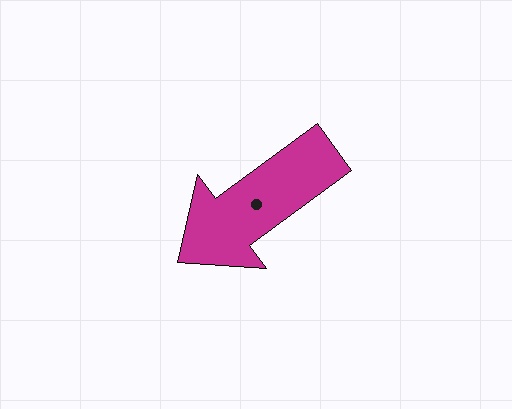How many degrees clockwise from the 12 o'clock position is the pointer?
Approximately 234 degrees.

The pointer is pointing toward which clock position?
Roughly 8 o'clock.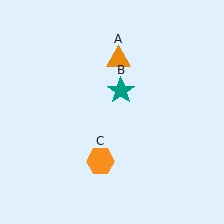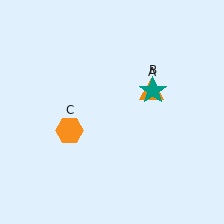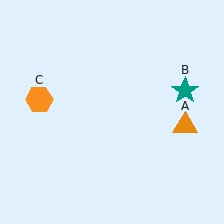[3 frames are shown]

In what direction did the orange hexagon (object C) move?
The orange hexagon (object C) moved up and to the left.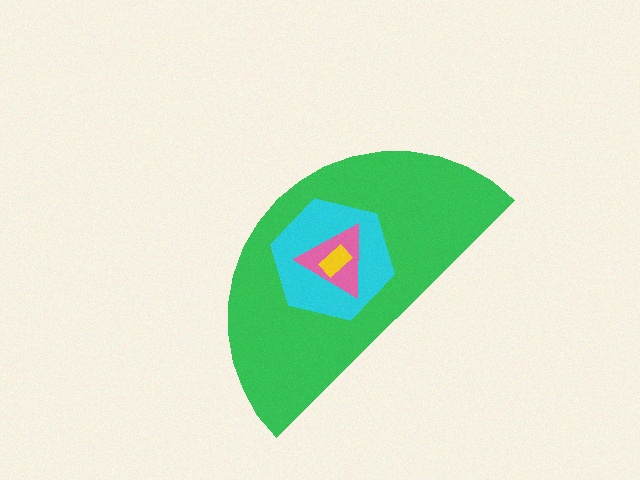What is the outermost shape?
The green semicircle.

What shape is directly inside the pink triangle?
The yellow rectangle.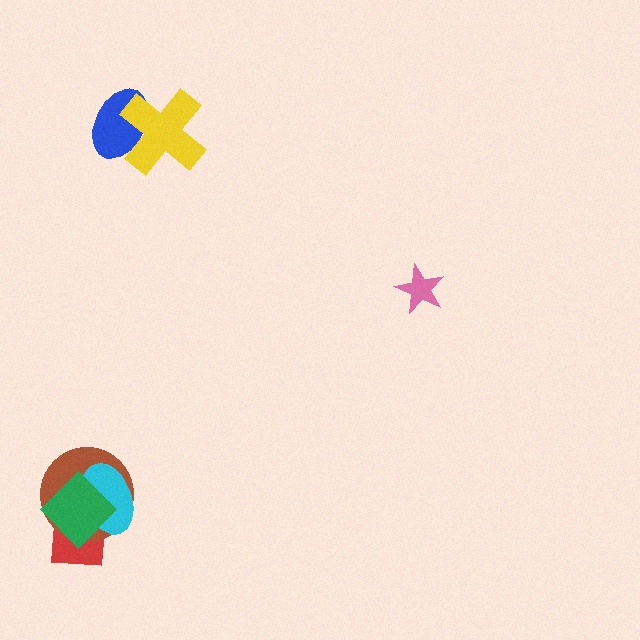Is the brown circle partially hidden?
Yes, it is partially covered by another shape.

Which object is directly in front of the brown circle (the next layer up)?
The cyan ellipse is directly in front of the brown circle.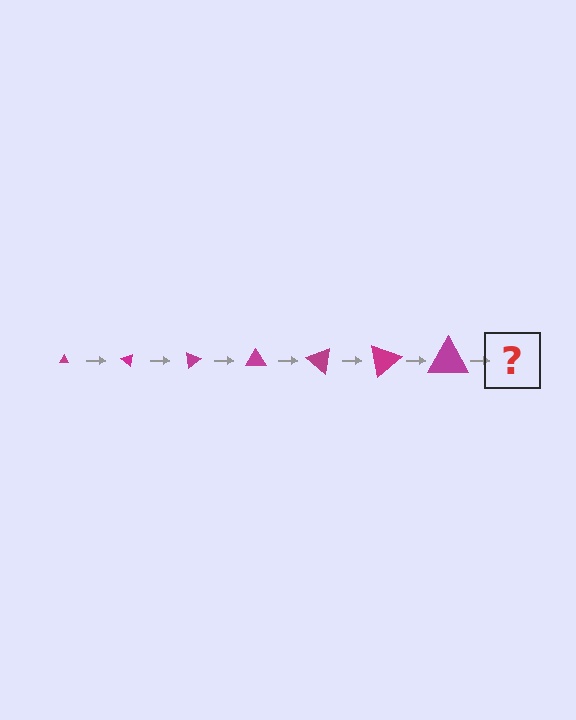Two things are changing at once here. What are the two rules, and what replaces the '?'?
The two rules are that the triangle grows larger each step and it rotates 40 degrees each step. The '?' should be a triangle, larger than the previous one and rotated 280 degrees from the start.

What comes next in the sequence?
The next element should be a triangle, larger than the previous one and rotated 280 degrees from the start.